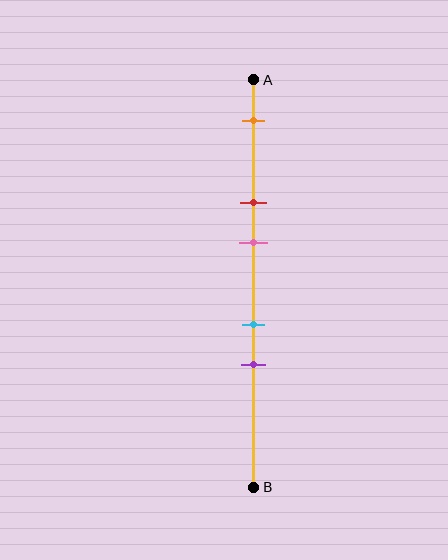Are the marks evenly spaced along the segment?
No, the marks are not evenly spaced.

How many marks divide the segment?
There are 5 marks dividing the segment.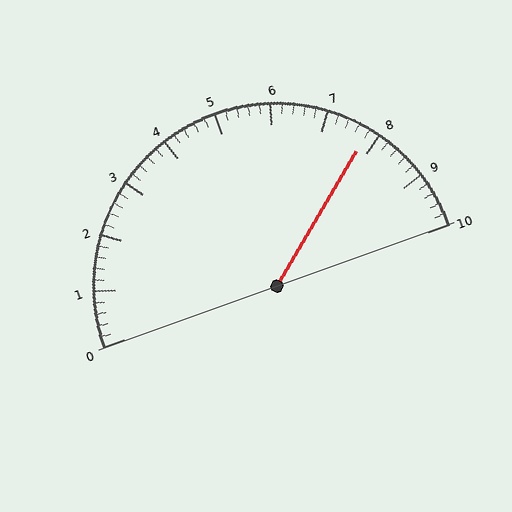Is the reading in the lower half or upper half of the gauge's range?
The reading is in the upper half of the range (0 to 10).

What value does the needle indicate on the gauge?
The needle indicates approximately 7.8.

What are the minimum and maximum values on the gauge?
The gauge ranges from 0 to 10.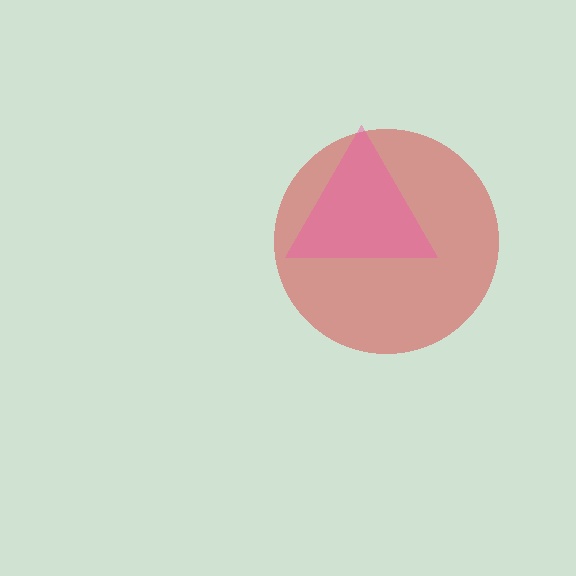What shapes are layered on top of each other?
The layered shapes are: a red circle, a pink triangle.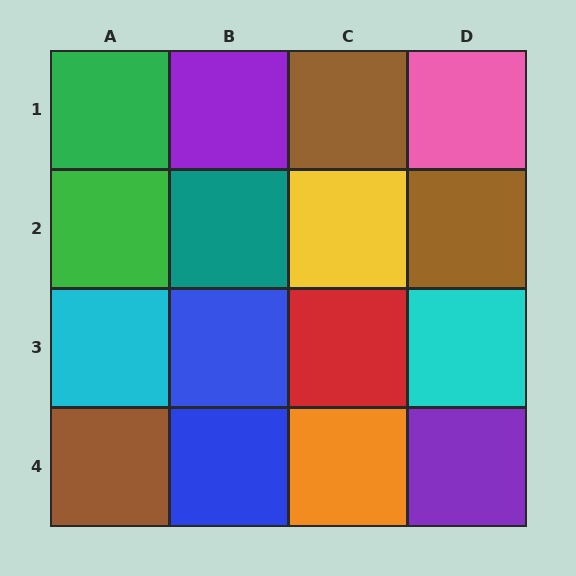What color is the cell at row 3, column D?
Cyan.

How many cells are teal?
1 cell is teal.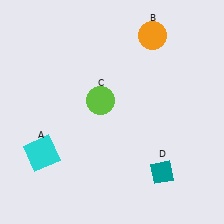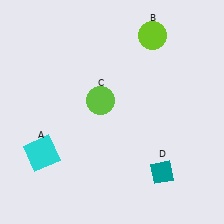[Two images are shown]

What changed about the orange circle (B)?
In Image 1, B is orange. In Image 2, it changed to lime.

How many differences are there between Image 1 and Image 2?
There is 1 difference between the two images.